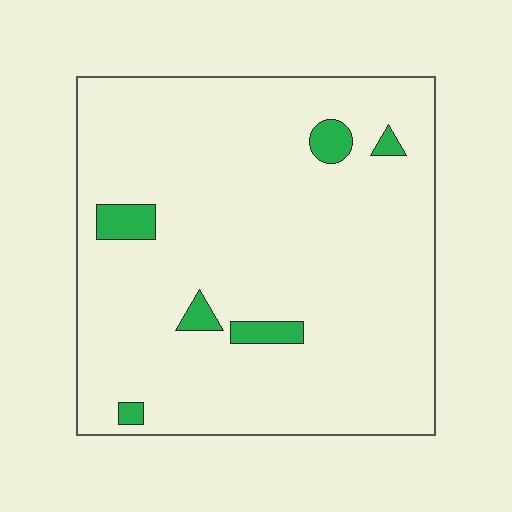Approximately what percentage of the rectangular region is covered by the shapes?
Approximately 5%.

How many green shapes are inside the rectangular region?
6.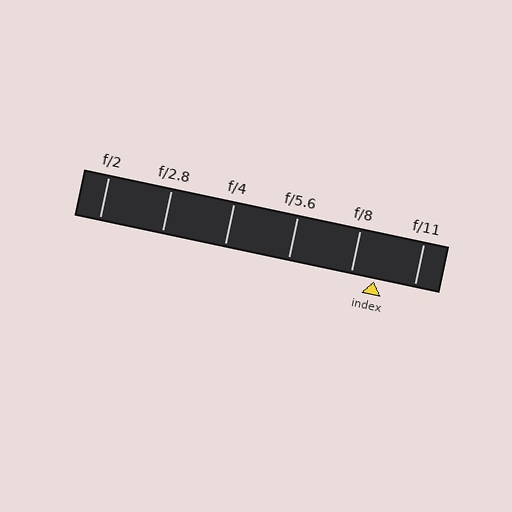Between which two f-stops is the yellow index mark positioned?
The index mark is between f/8 and f/11.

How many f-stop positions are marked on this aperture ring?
There are 6 f-stop positions marked.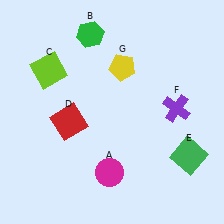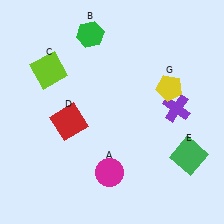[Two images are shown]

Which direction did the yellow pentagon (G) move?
The yellow pentagon (G) moved right.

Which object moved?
The yellow pentagon (G) moved right.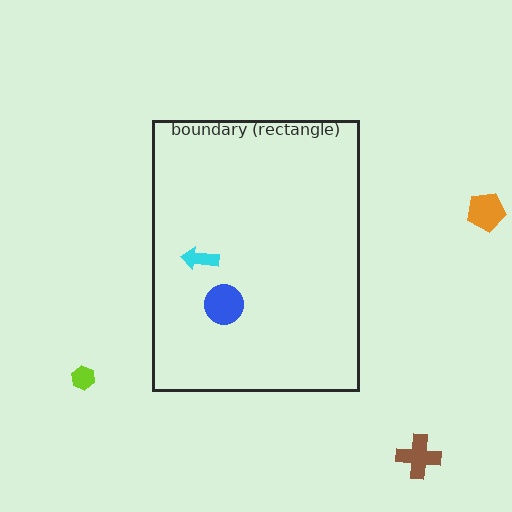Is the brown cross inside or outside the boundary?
Outside.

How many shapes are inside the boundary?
2 inside, 3 outside.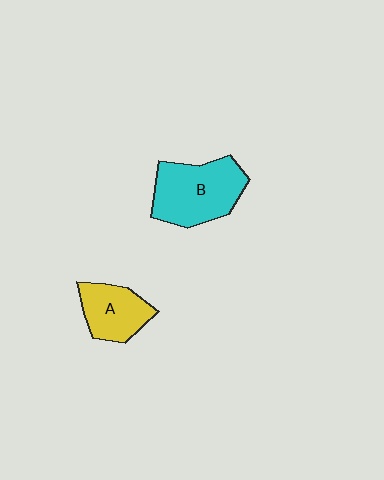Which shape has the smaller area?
Shape A (yellow).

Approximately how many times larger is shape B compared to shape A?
Approximately 1.6 times.